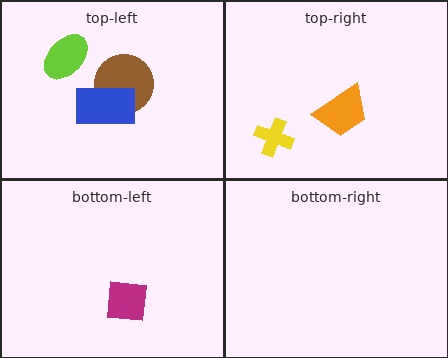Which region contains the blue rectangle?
The top-left region.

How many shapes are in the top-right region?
2.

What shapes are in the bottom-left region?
The magenta square.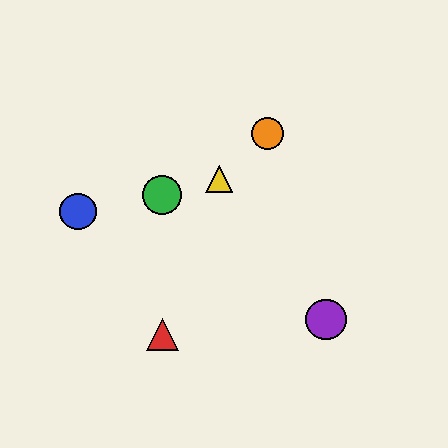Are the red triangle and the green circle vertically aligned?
Yes, both are at x≈162.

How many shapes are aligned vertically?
2 shapes (the red triangle, the green circle) are aligned vertically.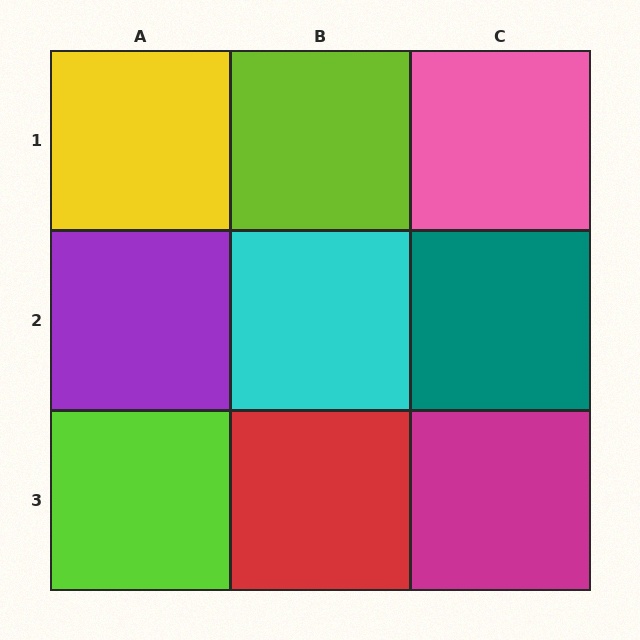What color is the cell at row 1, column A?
Yellow.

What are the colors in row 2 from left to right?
Purple, cyan, teal.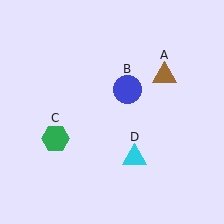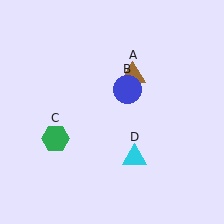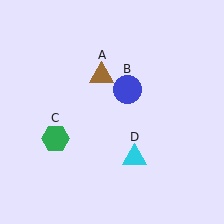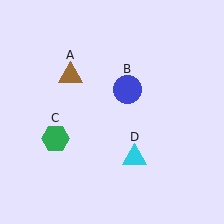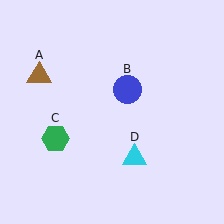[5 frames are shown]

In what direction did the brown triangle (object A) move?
The brown triangle (object A) moved left.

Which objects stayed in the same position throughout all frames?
Blue circle (object B) and green hexagon (object C) and cyan triangle (object D) remained stationary.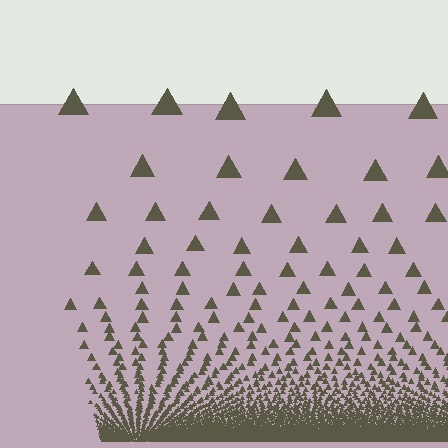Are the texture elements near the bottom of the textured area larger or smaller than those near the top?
Smaller. The gradient is inverted — elements near the bottom are smaller and denser.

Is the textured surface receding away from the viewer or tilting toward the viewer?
The surface appears to tilt toward the viewer. Texture elements get larger and sparser toward the top.